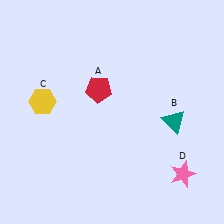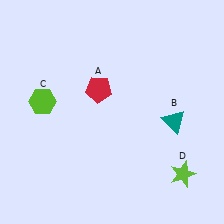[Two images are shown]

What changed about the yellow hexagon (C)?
In Image 1, C is yellow. In Image 2, it changed to lime.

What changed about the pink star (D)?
In Image 1, D is pink. In Image 2, it changed to lime.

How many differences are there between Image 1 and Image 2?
There are 2 differences between the two images.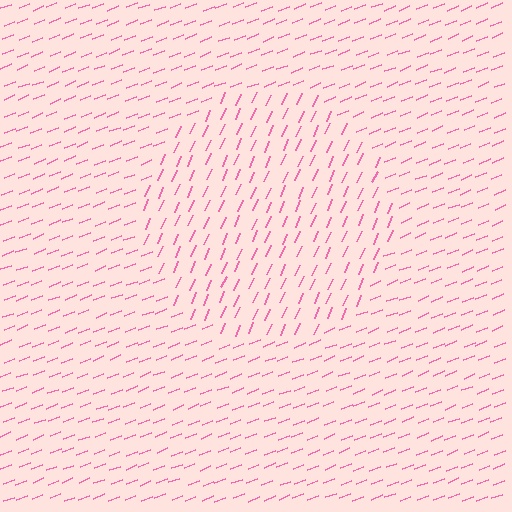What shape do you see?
I see a circle.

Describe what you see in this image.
The image is filled with small pink line segments. A circle region in the image has lines oriented differently from the surrounding lines, creating a visible texture boundary.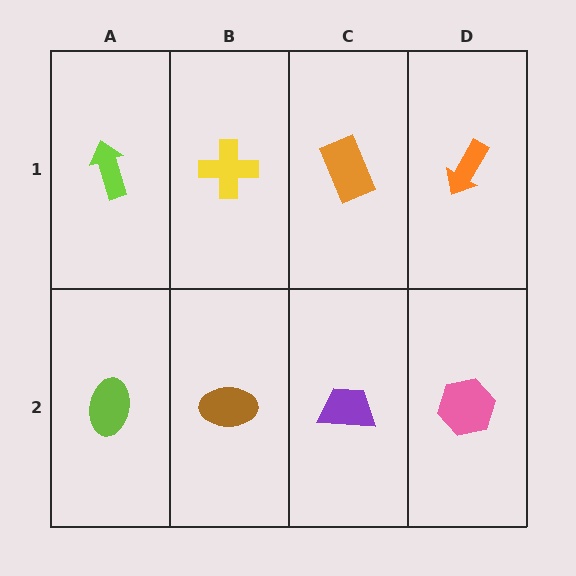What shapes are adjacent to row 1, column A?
A lime ellipse (row 2, column A), a yellow cross (row 1, column B).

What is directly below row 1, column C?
A purple trapezoid.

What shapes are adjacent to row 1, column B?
A brown ellipse (row 2, column B), a lime arrow (row 1, column A), an orange rectangle (row 1, column C).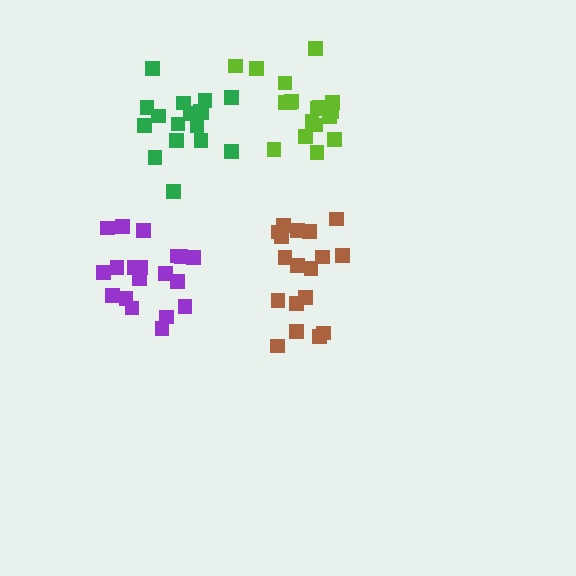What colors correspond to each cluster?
The clusters are colored: brown, lime, purple, green.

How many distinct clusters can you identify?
There are 4 distinct clusters.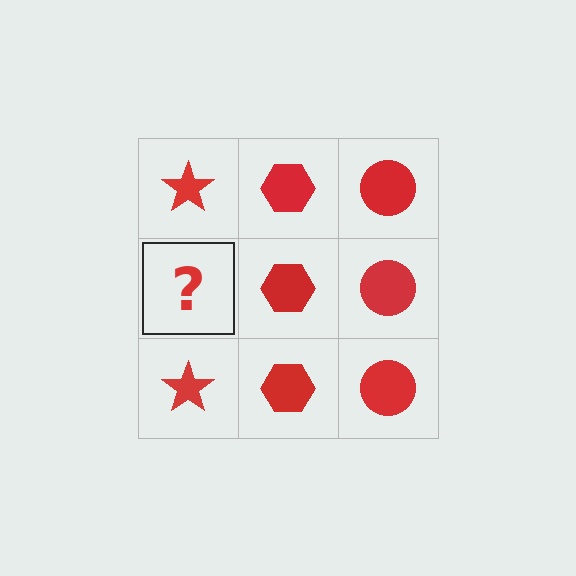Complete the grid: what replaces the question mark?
The question mark should be replaced with a red star.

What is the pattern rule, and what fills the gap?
The rule is that each column has a consistent shape. The gap should be filled with a red star.